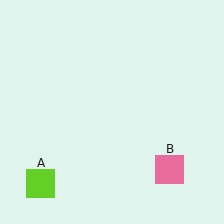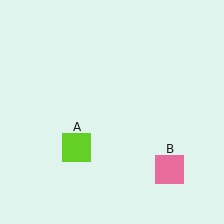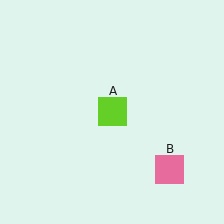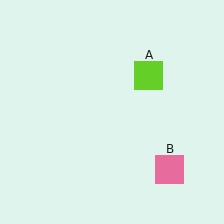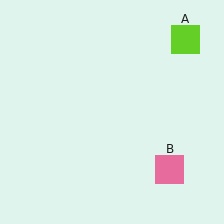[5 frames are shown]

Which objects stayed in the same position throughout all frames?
Pink square (object B) remained stationary.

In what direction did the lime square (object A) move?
The lime square (object A) moved up and to the right.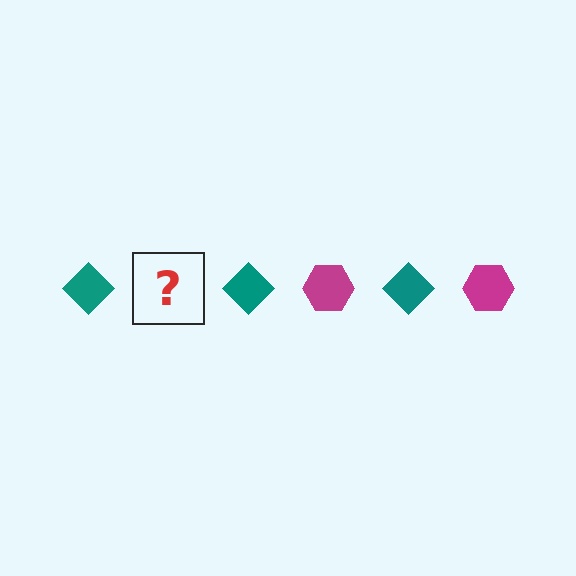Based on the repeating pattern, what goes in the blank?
The blank should be a magenta hexagon.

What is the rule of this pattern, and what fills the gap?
The rule is that the pattern alternates between teal diamond and magenta hexagon. The gap should be filled with a magenta hexagon.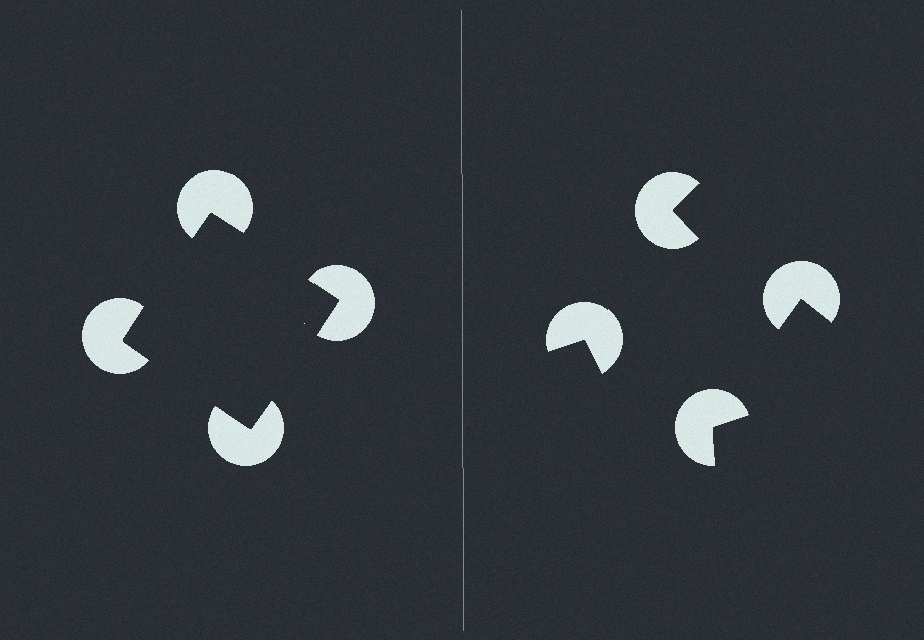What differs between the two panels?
The pac-man discs are positioned identically on both sides; only the wedge orientations differ. On the left they align to a square; on the right they are misaligned.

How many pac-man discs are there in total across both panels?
8 — 4 on each side.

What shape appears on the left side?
An illusory square.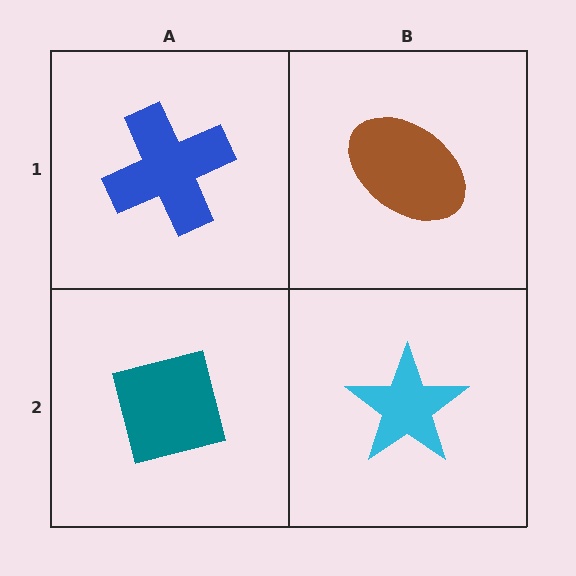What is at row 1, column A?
A blue cross.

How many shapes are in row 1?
2 shapes.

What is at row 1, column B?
A brown ellipse.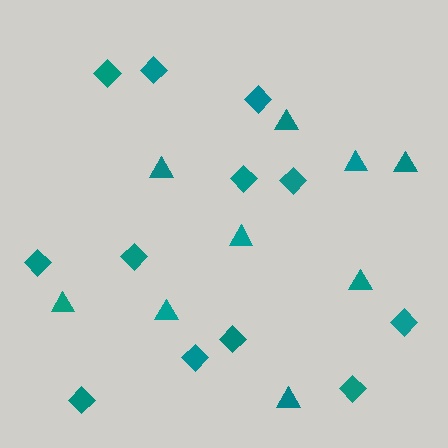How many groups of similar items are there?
There are 2 groups: one group of diamonds (12) and one group of triangles (9).